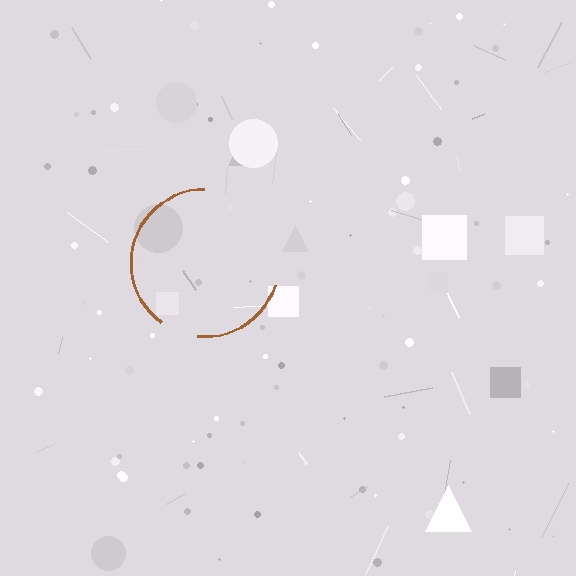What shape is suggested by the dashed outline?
The dashed outline suggests a circle.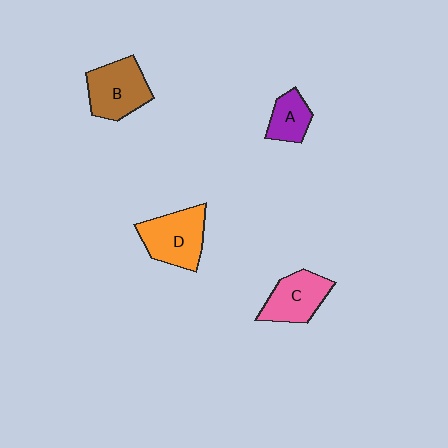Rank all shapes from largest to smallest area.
From largest to smallest: D (orange), B (brown), C (pink), A (purple).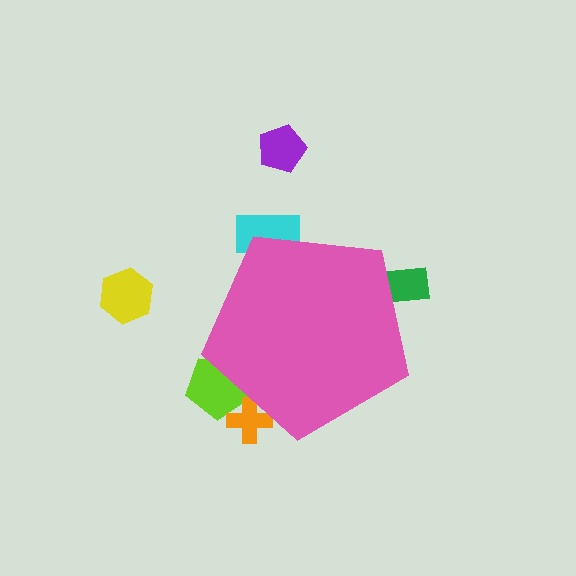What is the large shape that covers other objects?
A pink pentagon.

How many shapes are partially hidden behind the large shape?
4 shapes are partially hidden.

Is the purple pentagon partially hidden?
No, the purple pentagon is fully visible.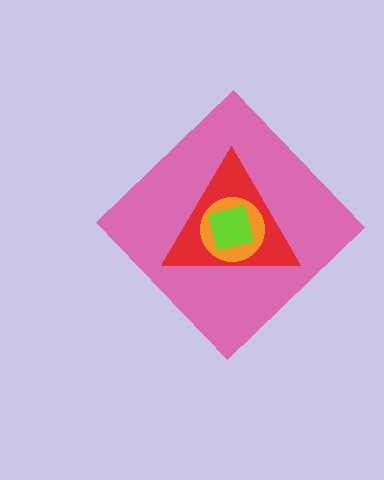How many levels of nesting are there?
4.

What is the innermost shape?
The lime square.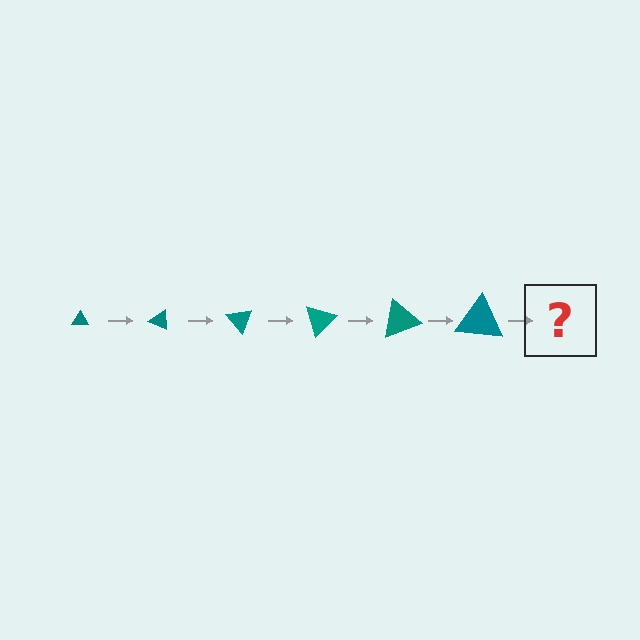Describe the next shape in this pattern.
It should be a triangle, larger than the previous one and rotated 150 degrees from the start.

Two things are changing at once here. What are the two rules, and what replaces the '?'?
The two rules are that the triangle grows larger each step and it rotates 25 degrees each step. The '?' should be a triangle, larger than the previous one and rotated 150 degrees from the start.